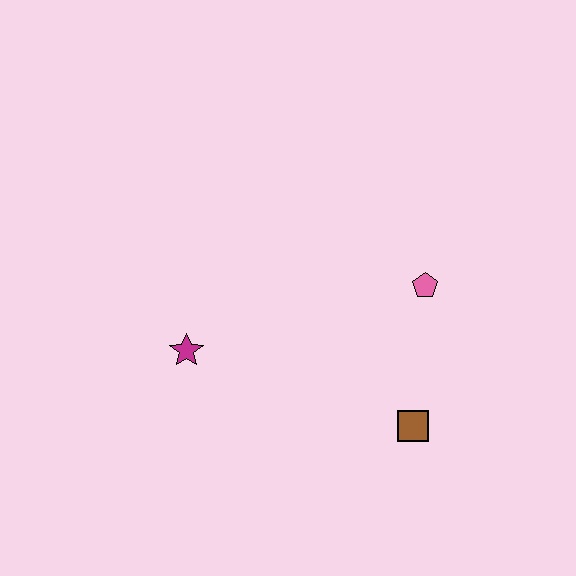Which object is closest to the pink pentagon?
The brown square is closest to the pink pentagon.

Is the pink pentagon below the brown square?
No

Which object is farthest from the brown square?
The magenta star is farthest from the brown square.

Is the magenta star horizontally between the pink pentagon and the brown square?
No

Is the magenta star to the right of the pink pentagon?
No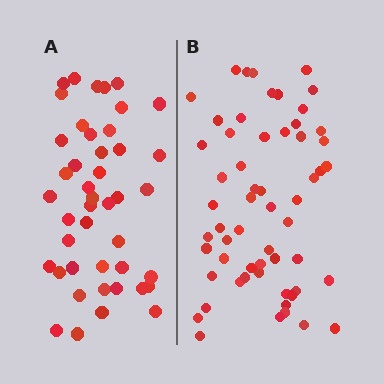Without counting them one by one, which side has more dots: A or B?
Region B (the right region) has more dots.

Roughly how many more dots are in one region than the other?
Region B has approximately 15 more dots than region A.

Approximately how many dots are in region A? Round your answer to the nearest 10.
About 40 dots. (The exact count is 44, which rounds to 40.)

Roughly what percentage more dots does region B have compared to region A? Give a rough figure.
About 30% more.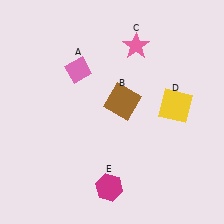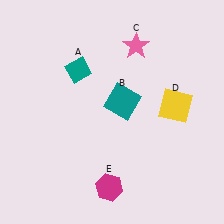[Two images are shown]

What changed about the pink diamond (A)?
In Image 1, A is pink. In Image 2, it changed to teal.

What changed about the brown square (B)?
In Image 1, B is brown. In Image 2, it changed to teal.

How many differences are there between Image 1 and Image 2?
There are 2 differences between the two images.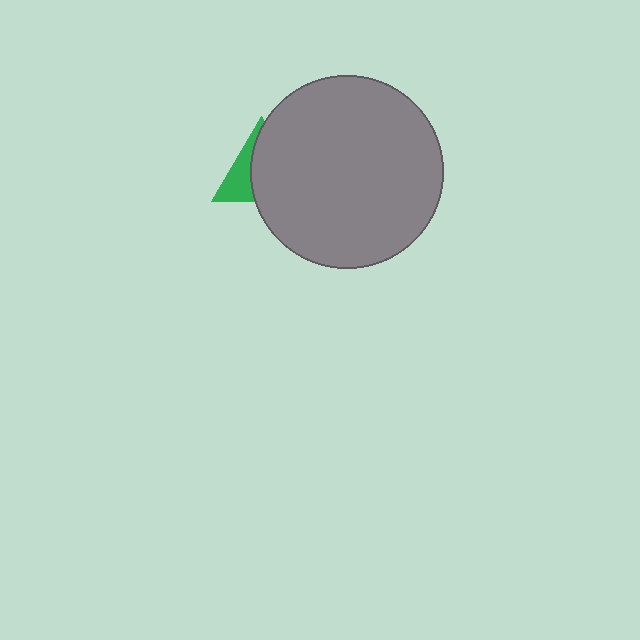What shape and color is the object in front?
The object in front is a gray circle.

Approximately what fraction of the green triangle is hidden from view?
Roughly 65% of the green triangle is hidden behind the gray circle.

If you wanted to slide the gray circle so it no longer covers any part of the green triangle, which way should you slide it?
Slide it right — that is the most direct way to separate the two shapes.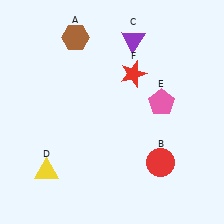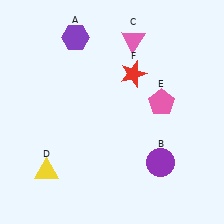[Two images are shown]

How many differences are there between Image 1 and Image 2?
There are 3 differences between the two images.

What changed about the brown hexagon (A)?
In Image 1, A is brown. In Image 2, it changed to purple.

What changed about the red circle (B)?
In Image 1, B is red. In Image 2, it changed to purple.